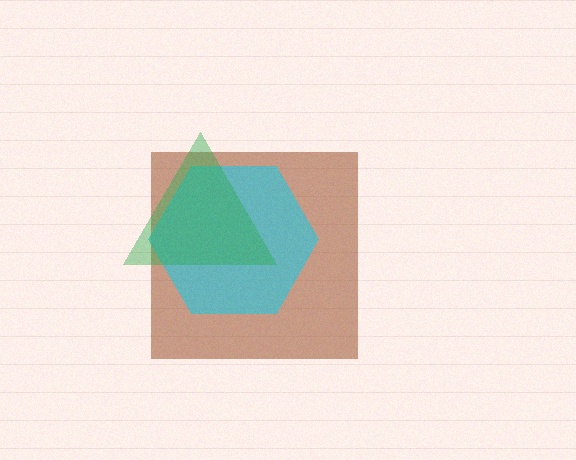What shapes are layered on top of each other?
The layered shapes are: a brown square, a cyan hexagon, a green triangle.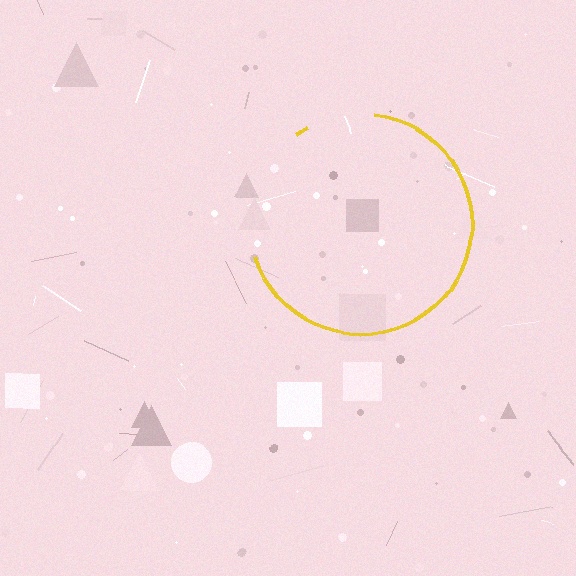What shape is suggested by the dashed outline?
The dashed outline suggests a circle.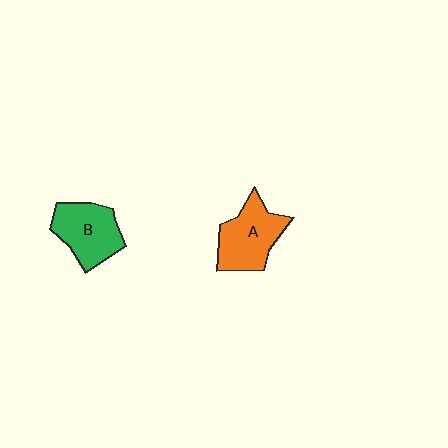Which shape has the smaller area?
Shape B (green).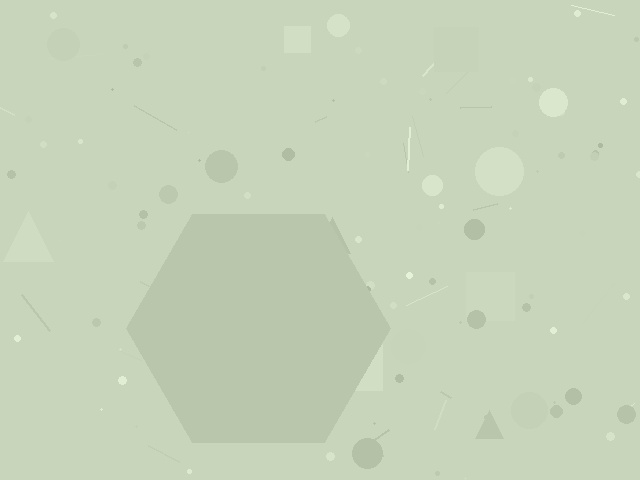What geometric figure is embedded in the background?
A hexagon is embedded in the background.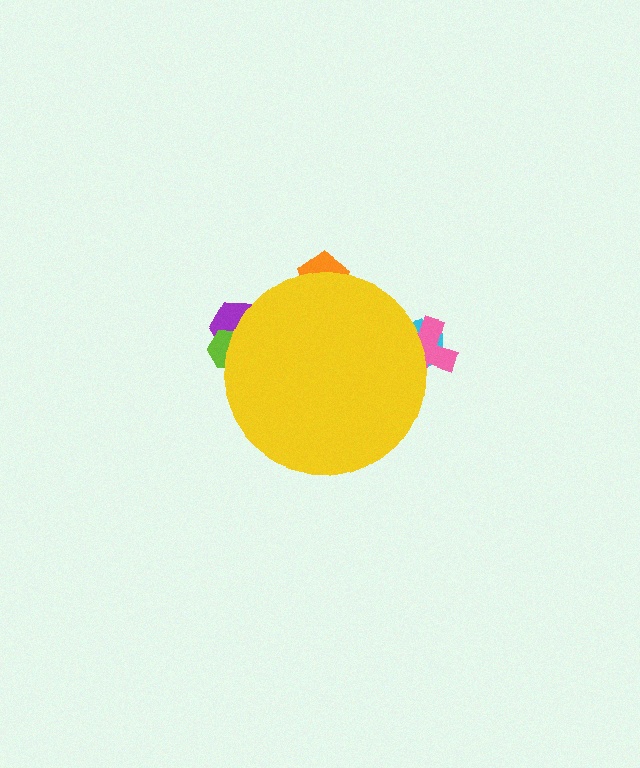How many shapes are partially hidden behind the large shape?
5 shapes are partially hidden.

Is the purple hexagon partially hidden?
Yes, the purple hexagon is partially hidden behind the yellow circle.